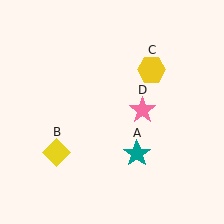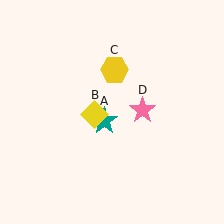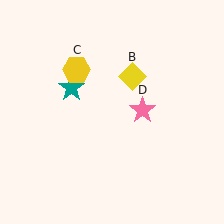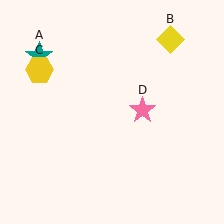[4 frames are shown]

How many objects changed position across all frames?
3 objects changed position: teal star (object A), yellow diamond (object B), yellow hexagon (object C).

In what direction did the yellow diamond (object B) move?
The yellow diamond (object B) moved up and to the right.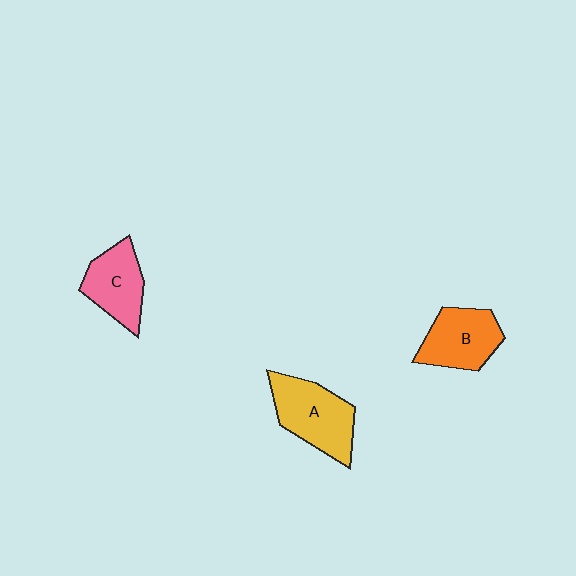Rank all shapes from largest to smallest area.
From largest to smallest: A (yellow), B (orange), C (pink).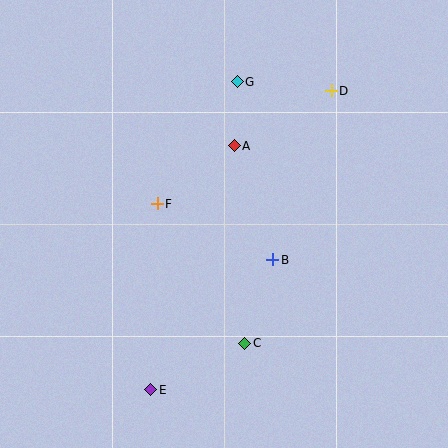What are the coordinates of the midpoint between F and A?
The midpoint between F and A is at (196, 175).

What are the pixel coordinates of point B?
Point B is at (273, 260).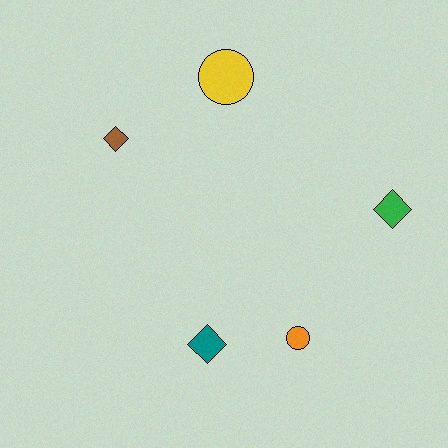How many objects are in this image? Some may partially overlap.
There are 5 objects.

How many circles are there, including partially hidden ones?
There are 2 circles.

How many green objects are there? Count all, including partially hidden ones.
There is 1 green object.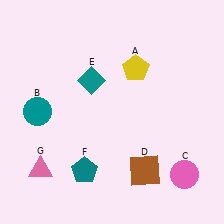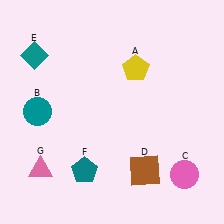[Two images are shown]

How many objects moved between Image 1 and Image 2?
1 object moved between the two images.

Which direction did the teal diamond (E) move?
The teal diamond (E) moved left.